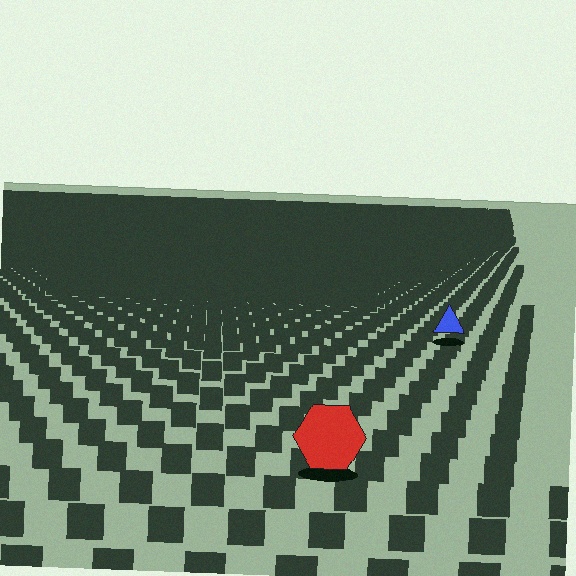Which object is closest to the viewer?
The red hexagon is closest. The texture marks near it are larger and more spread out.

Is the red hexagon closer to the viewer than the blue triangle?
Yes. The red hexagon is closer — you can tell from the texture gradient: the ground texture is coarser near it.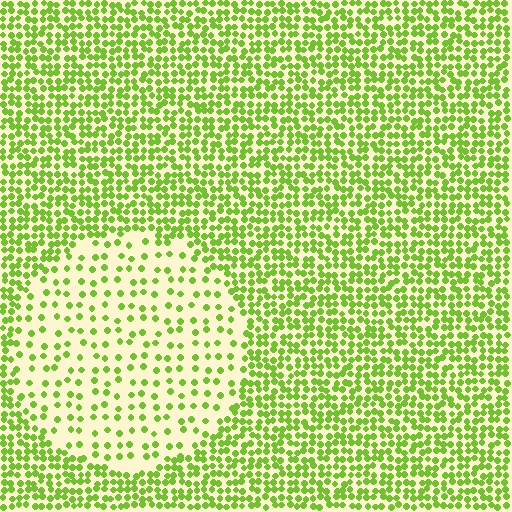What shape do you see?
I see a circle.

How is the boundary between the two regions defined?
The boundary is defined by a change in element density (approximately 2.6x ratio). All elements are the same color, size, and shape.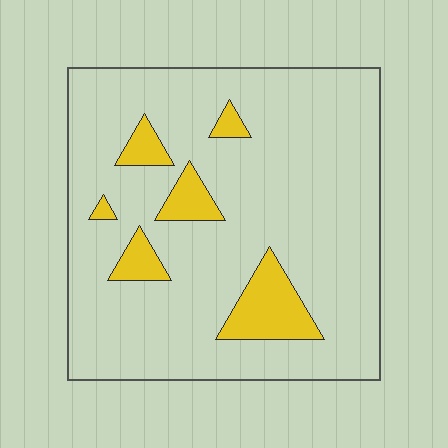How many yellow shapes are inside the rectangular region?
6.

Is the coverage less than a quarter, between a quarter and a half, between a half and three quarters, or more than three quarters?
Less than a quarter.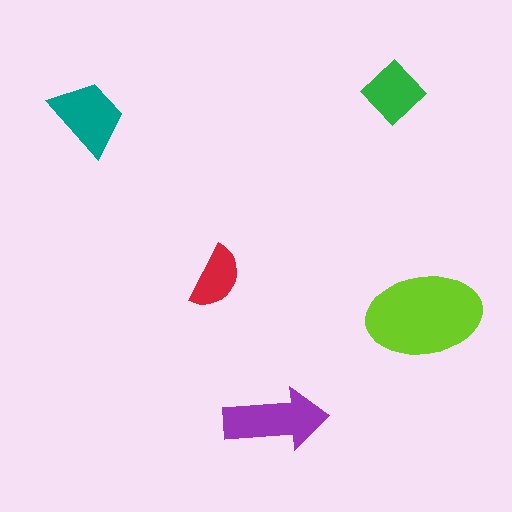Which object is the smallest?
The red semicircle.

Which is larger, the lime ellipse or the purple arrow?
The lime ellipse.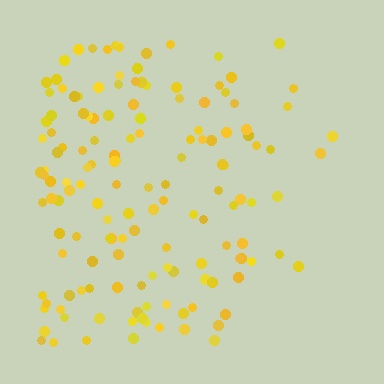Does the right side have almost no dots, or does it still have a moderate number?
Still a moderate number, just noticeably fewer than the left.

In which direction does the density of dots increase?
From right to left, with the left side densest.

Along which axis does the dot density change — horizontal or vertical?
Horizontal.